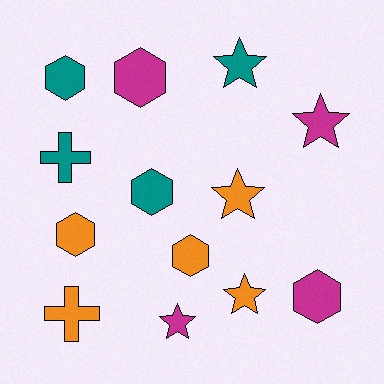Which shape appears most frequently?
Hexagon, with 6 objects.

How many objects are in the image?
There are 13 objects.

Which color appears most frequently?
Orange, with 5 objects.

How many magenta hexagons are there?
There are 2 magenta hexagons.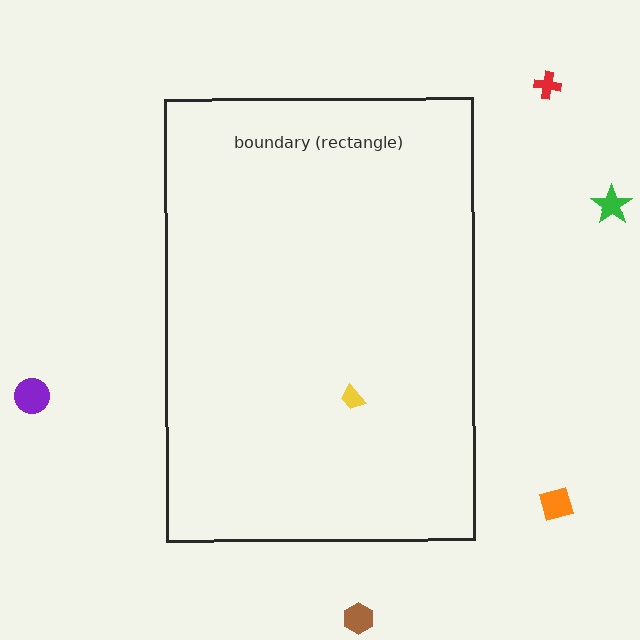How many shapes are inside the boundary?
1 inside, 5 outside.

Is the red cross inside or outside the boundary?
Outside.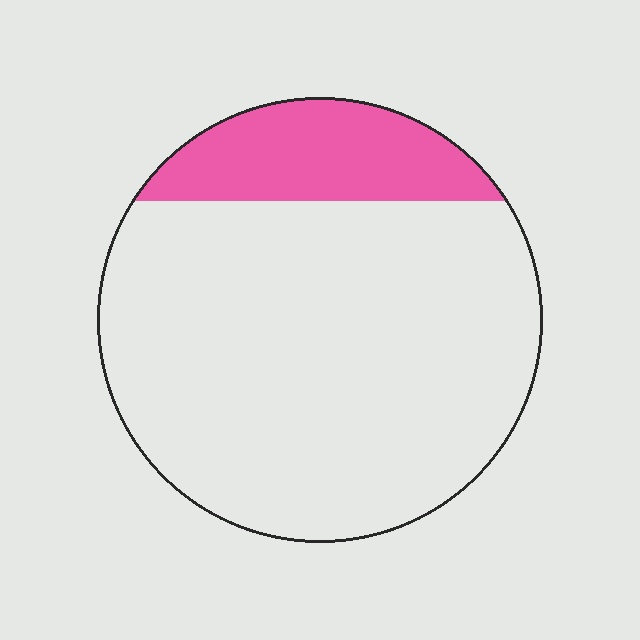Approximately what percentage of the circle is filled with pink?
Approximately 20%.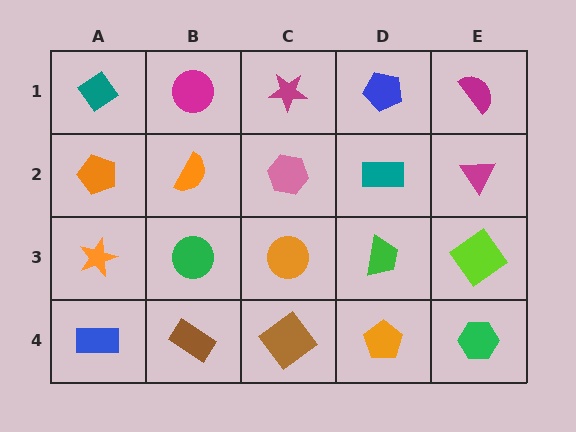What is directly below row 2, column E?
A lime diamond.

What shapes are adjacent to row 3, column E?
A magenta triangle (row 2, column E), a green hexagon (row 4, column E), a green trapezoid (row 3, column D).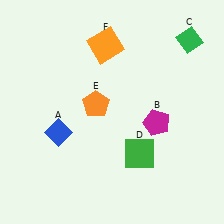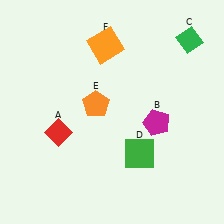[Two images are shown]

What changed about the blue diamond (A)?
In Image 1, A is blue. In Image 2, it changed to red.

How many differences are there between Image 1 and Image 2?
There is 1 difference between the two images.